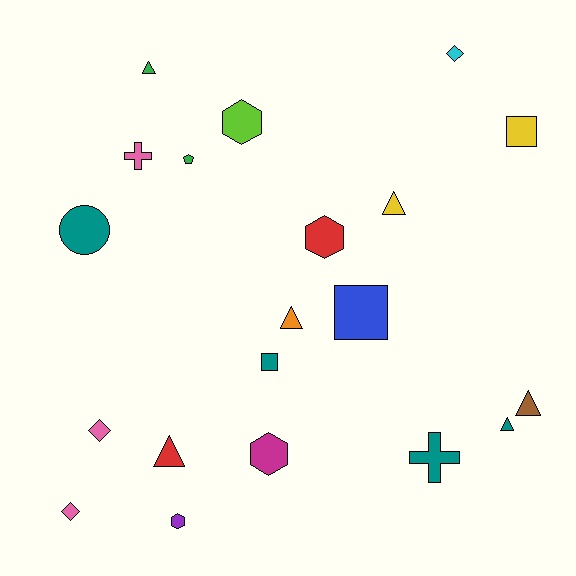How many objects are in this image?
There are 20 objects.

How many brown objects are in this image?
There is 1 brown object.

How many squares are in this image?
There are 3 squares.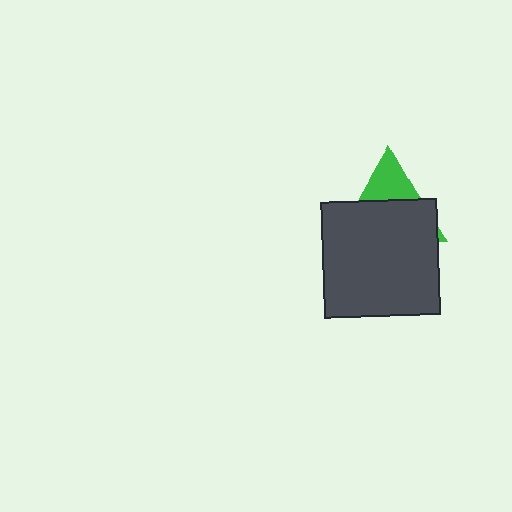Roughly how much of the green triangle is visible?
A small part of it is visible (roughly 31%).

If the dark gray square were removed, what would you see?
You would see the complete green triangle.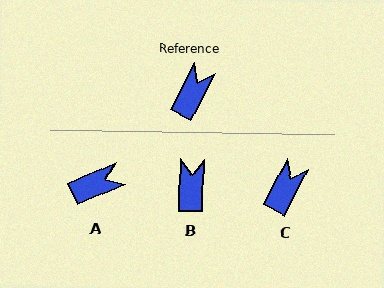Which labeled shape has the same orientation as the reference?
C.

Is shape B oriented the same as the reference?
No, it is off by about 26 degrees.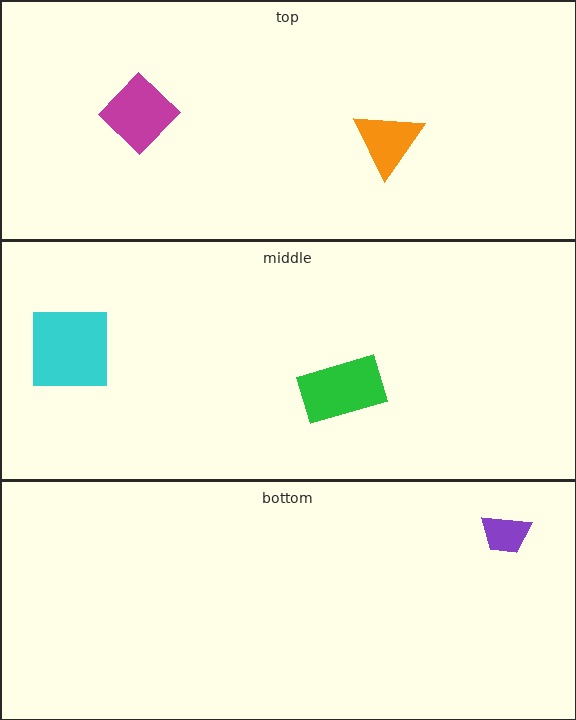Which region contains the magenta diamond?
The top region.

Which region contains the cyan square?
The middle region.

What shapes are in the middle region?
The cyan square, the green rectangle.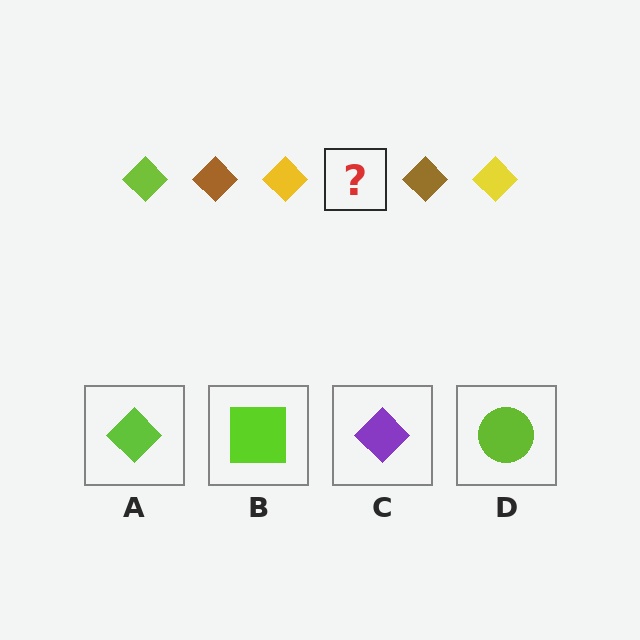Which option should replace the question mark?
Option A.